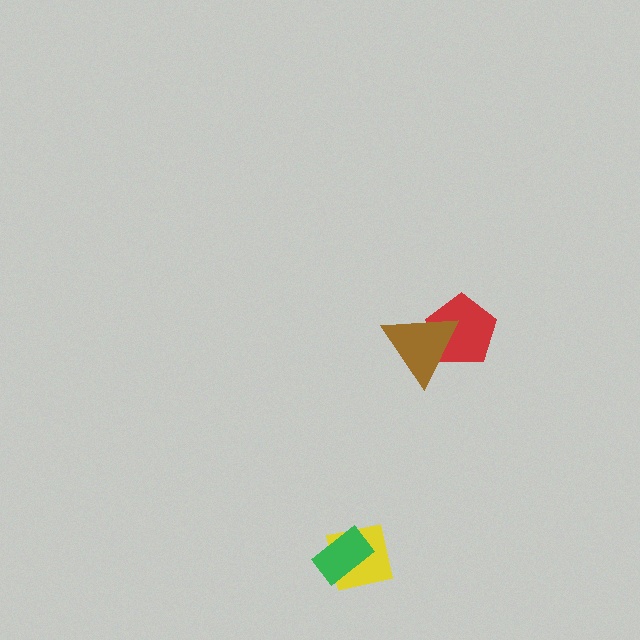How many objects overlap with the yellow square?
1 object overlaps with the yellow square.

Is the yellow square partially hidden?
Yes, it is partially covered by another shape.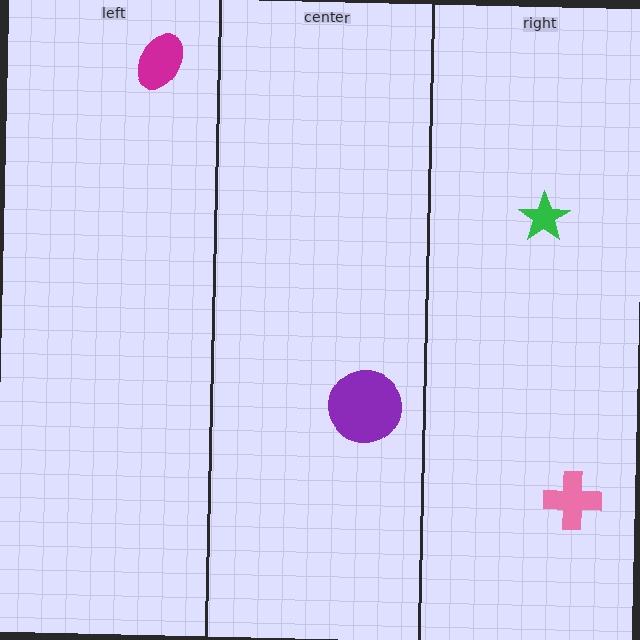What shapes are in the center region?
The purple circle.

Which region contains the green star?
The right region.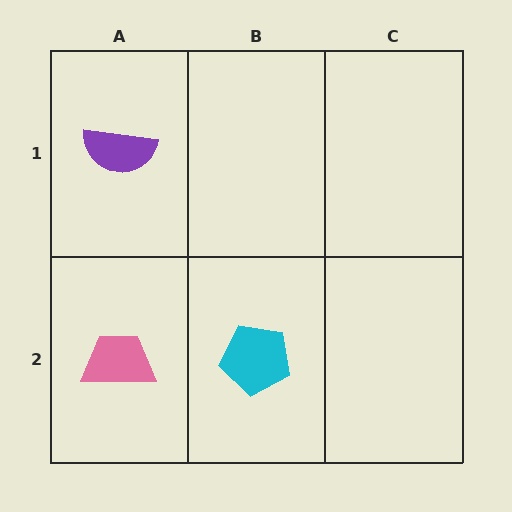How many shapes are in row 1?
1 shape.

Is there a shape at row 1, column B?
No, that cell is empty.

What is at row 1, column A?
A purple semicircle.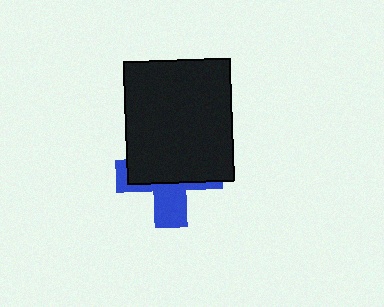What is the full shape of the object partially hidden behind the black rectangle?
The partially hidden object is a blue cross.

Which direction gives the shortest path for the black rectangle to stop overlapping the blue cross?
Moving up gives the shortest separation.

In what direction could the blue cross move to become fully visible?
The blue cross could move down. That would shift it out from behind the black rectangle entirely.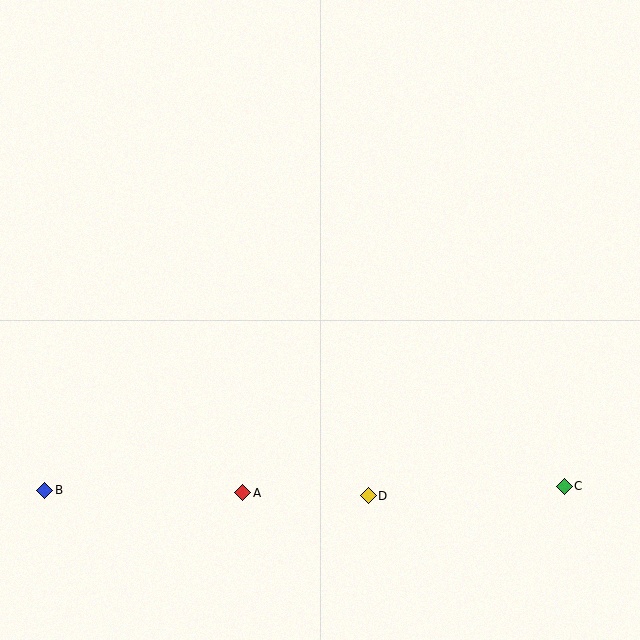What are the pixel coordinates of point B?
Point B is at (45, 490).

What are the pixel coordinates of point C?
Point C is at (564, 486).